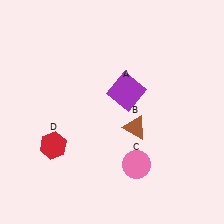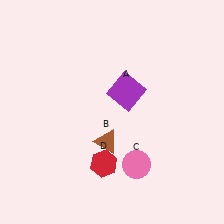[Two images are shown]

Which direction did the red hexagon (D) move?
The red hexagon (D) moved right.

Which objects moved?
The objects that moved are: the brown triangle (B), the red hexagon (D).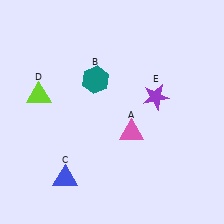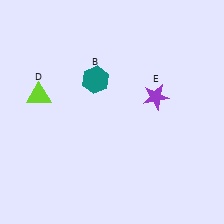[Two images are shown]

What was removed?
The blue triangle (C), the pink triangle (A) were removed in Image 2.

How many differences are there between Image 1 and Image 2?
There are 2 differences between the two images.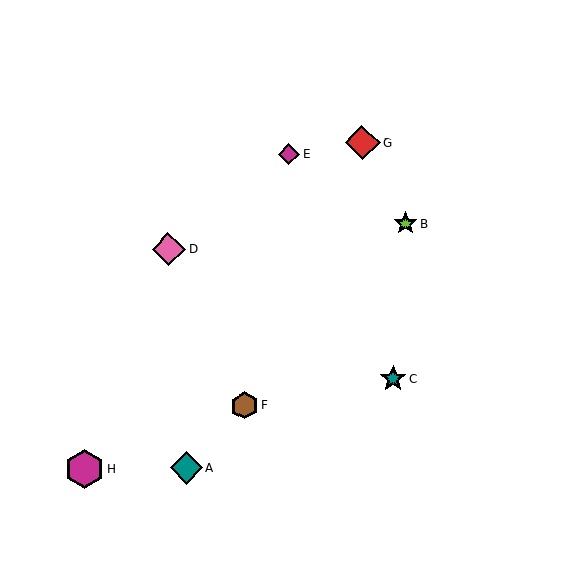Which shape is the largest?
The magenta hexagon (labeled H) is the largest.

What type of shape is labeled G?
Shape G is a red diamond.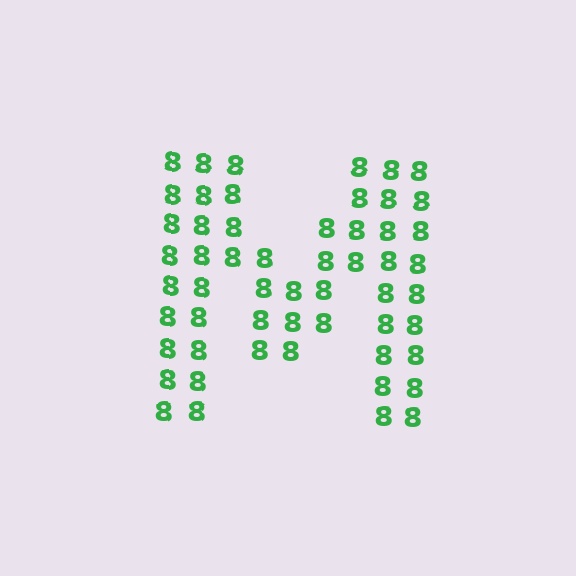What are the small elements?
The small elements are digit 8's.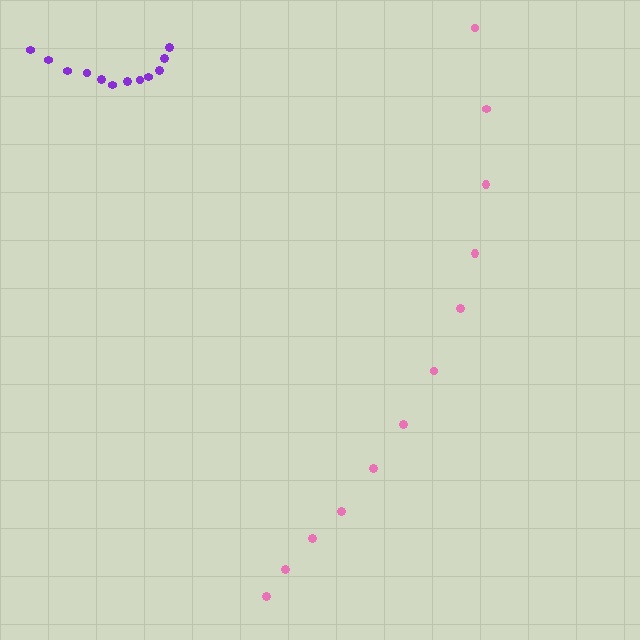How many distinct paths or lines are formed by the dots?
There are 2 distinct paths.